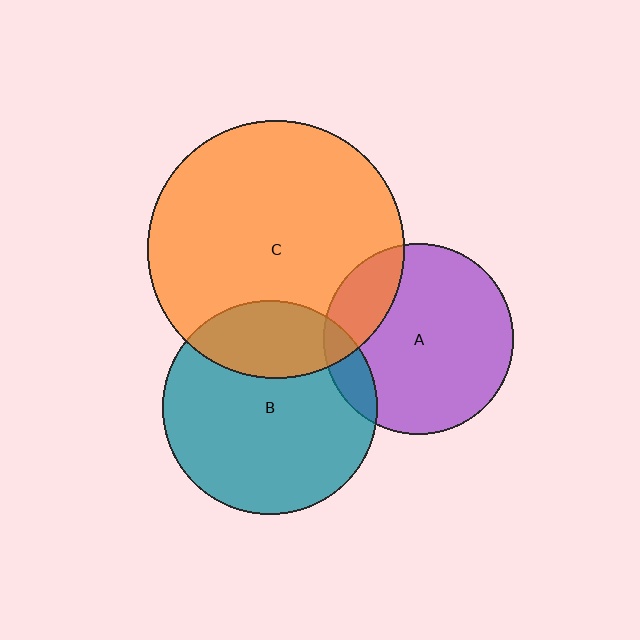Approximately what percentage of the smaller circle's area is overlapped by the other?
Approximately 25%.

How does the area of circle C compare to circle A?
Approximately 1.8 times.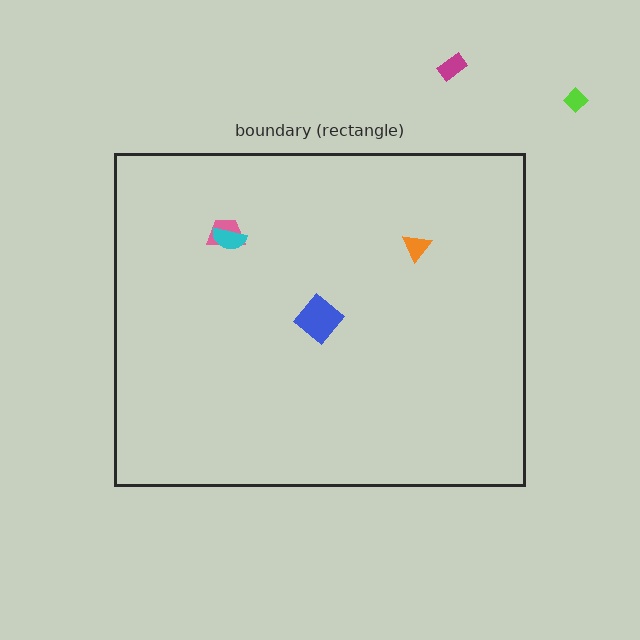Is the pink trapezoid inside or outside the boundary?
Inside.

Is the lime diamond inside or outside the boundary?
Outside.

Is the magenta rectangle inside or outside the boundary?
Outside.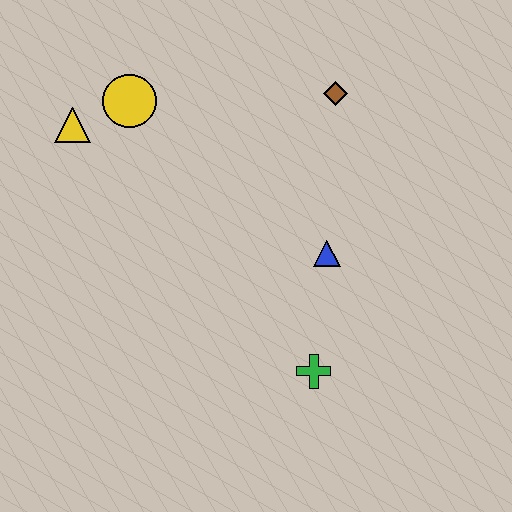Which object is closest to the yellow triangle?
The yellow circle is closest to the yellow triangle.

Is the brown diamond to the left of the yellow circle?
No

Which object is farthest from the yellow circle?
The green cross is farthest from the yellow circle.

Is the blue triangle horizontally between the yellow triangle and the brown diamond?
Yes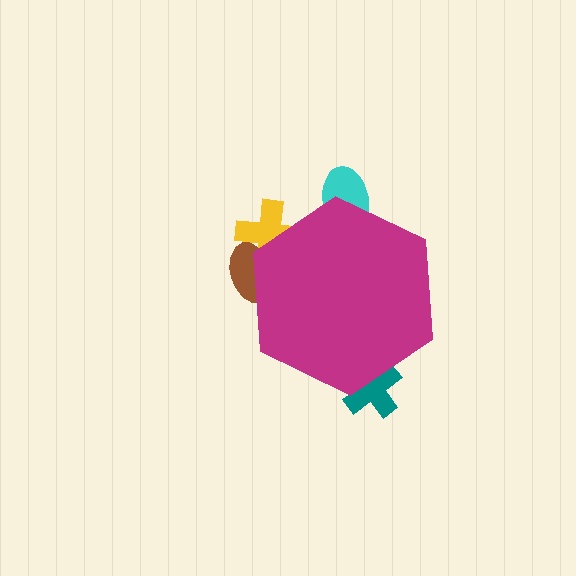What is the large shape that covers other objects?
A magenta hexagon.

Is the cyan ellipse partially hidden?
Yes, the cyan ellipse is partially hidden behind the magenta hexagon.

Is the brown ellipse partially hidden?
Yes, the brown ellipse is partially hidden behind the magenta hexagon.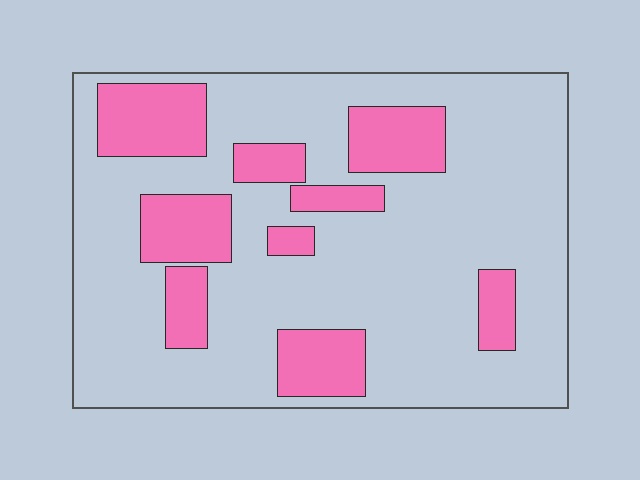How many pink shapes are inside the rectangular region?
9.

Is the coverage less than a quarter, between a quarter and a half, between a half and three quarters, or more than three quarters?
Less than a quarter.